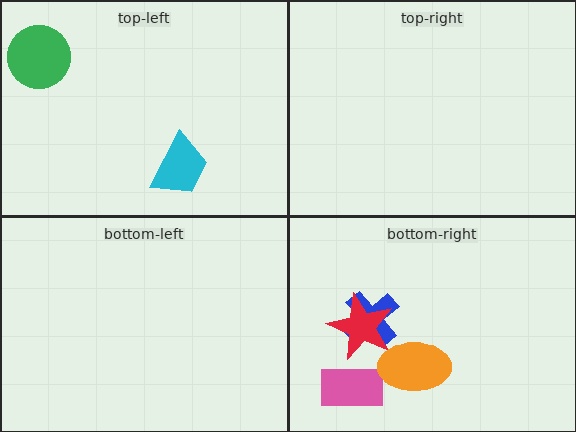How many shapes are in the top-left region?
2.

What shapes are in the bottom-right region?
The blue cross, the pink rectangle, the red star, the orange ellipse.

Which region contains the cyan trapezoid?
The top-left region.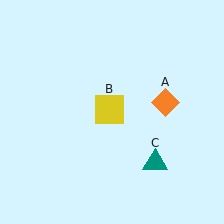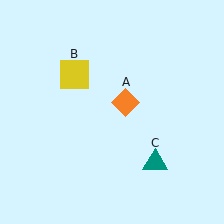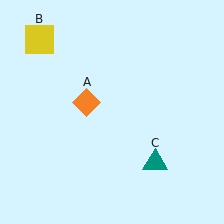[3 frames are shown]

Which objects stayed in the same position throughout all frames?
Teal triangle (object C) remained stationary.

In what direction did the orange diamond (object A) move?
The orange diamond (object A) moved left.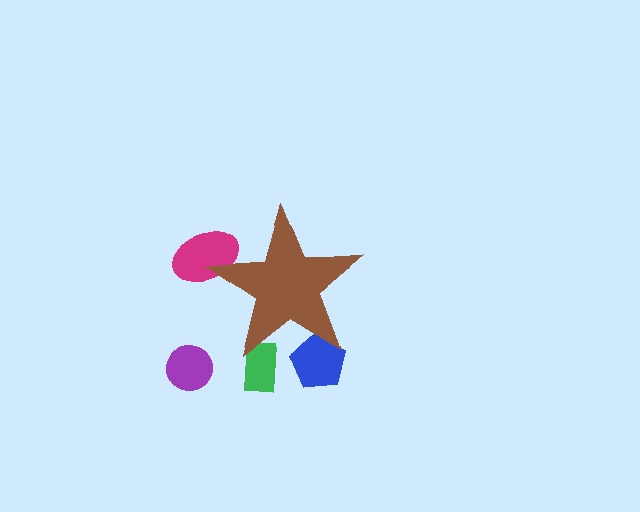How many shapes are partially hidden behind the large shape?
3 shapes are partially hidden.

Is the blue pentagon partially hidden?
Yes, the blue pentagon is partially hidden behind the brown star.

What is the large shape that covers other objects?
A brown star.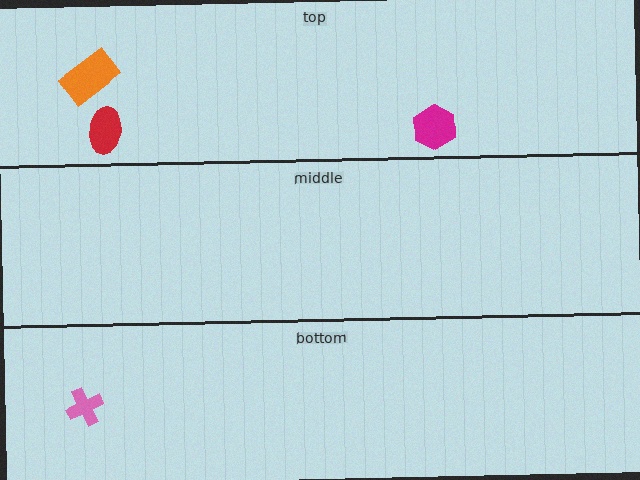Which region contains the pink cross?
The bottom region.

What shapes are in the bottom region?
The pink cross.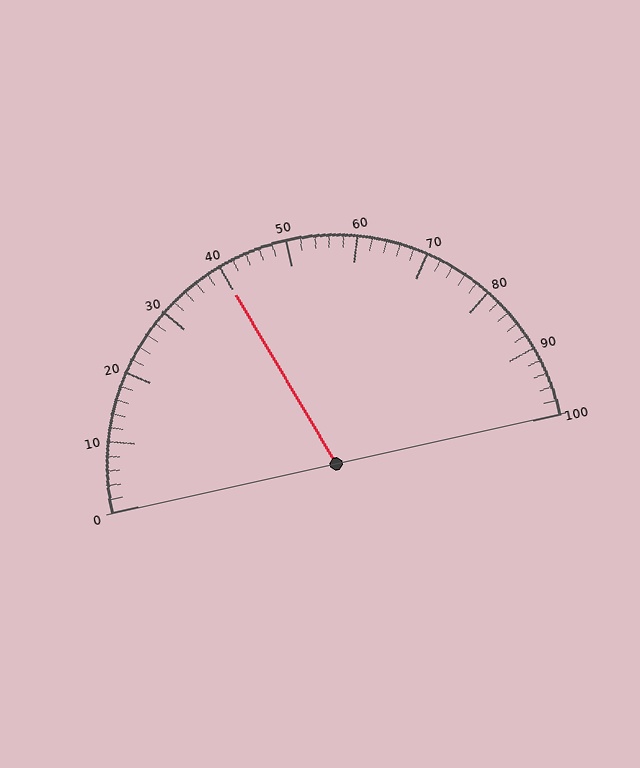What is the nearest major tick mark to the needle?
The nearest major tick mark is 40.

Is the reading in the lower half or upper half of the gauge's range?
The reading is in the lower half of the range (0 to 100).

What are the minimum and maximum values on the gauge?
The gauge ranges from 0 to 100.